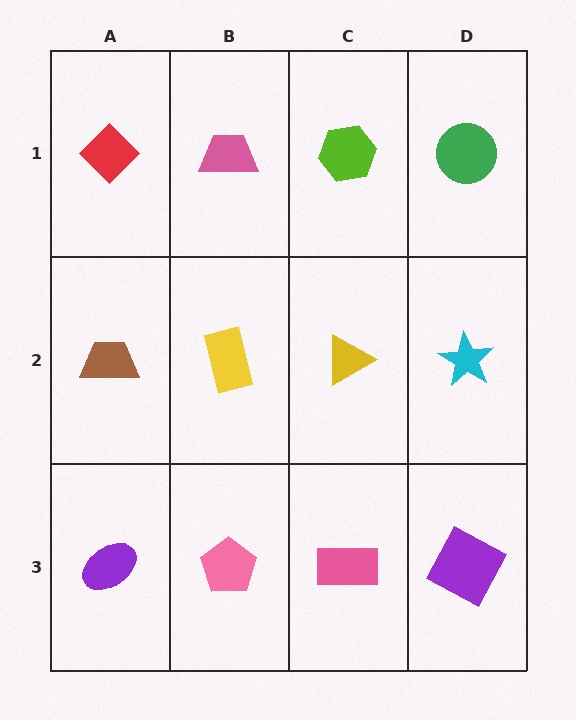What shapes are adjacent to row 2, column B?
A pink trapezoid (row 1, column B), a pink pentagon (row 3, column B), a brown trapezoid (row 2, column A), a yellow triangle (row 2, column C).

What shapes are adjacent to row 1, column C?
A yellow triangle (row 2, column C), a pink trapezoid (row 1, column B), a green circle (row 1, column D).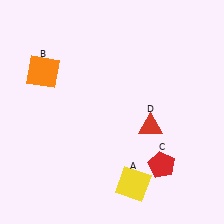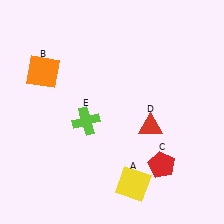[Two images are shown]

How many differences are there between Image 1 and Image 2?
There is 1 difference between the two images.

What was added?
A lime cross (E) was added in Image 2.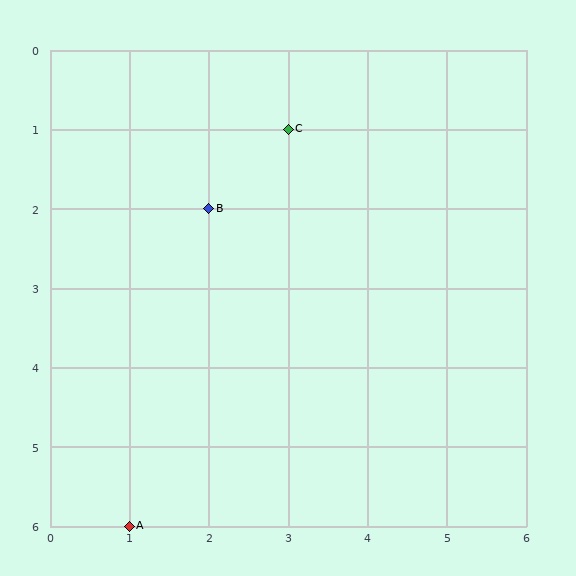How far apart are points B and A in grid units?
Points B and A are 1 column and 4 rows apart (about 4.1 grid units diagonally).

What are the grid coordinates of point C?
Point C is at grid coordinates (3, 1).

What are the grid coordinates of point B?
Point B is at grid coordinates (2, 2).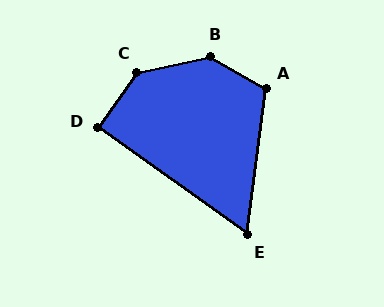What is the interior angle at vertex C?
Approximately 137 degrees (obtuse).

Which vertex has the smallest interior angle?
E, at approximately 62 degrees.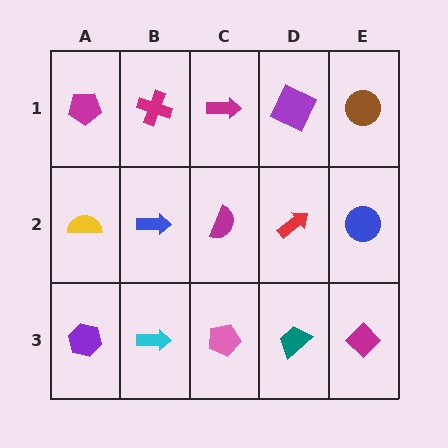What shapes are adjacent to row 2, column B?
A magenta cross (row 1, column B), a cyan arrow (row 3, column B), a yellow semicircle (row 2, column A), a magenta semicircle (row 2, column C).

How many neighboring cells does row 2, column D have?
4.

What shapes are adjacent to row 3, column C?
A magenta semicircle (row 2, column C), a cyan arrow (row 3, column B), a teal trapezoid (row 3, column D).